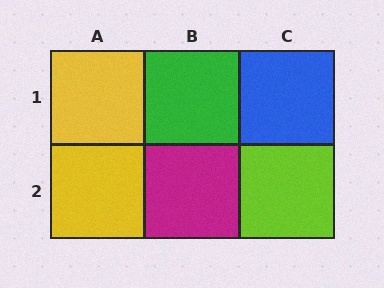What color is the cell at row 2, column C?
Lime.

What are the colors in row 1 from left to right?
Yellow, green, blue.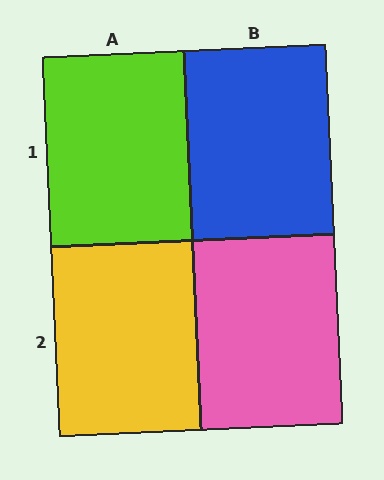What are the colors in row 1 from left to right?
Lime, blue.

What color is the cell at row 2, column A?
Yellow.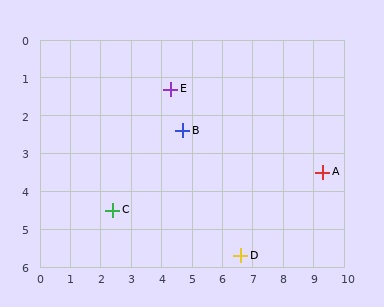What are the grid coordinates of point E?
Point E is at approximately (4.3, 1.3).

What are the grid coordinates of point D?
Point D is at approximately (6.6, 5.7).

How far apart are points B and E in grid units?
Points B and E are about 1.2 grid units apart.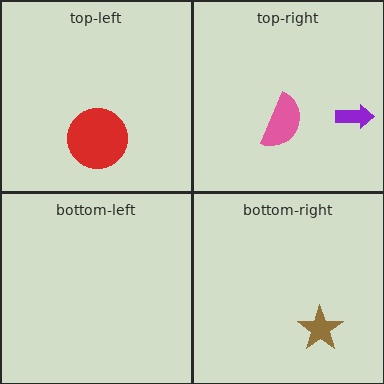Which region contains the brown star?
The bottom-right region.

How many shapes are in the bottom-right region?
1.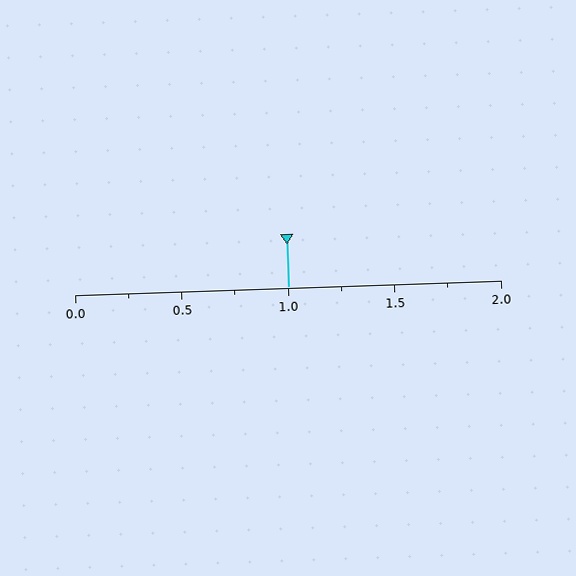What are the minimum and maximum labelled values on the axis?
The axis runs from 0.0 to 2.0.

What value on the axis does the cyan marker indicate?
The marker indicates approximately 1.